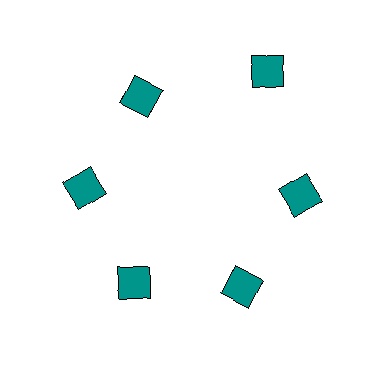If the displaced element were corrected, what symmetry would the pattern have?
It would have 6-fold rotational symmetry — the pattern would map onto itself every 60 degrees.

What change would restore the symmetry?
The symmetry would be restored by moving it inward, back onto the ring so that all 6 squares sit at equal angles and equal distance from the center.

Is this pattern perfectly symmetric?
No. The 6 teal squares are arranged in a ring, but one element near the 1 o'clock position is pushed outward from the center, breaking the 6-fold rotational symmetry.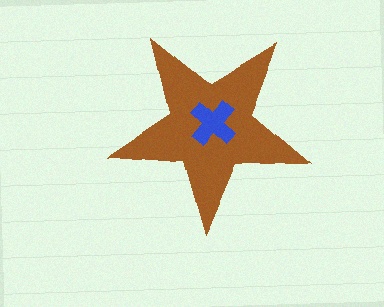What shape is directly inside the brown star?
The blue cross.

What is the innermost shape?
The blue cross.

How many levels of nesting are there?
2.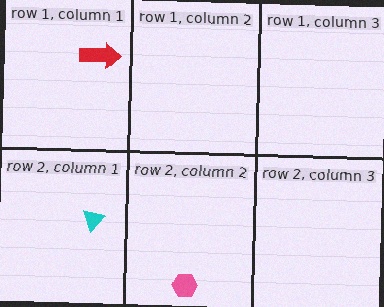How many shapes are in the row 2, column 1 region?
1.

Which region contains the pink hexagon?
The row 2, column 2 region.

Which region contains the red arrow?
The row 1, column 1 region.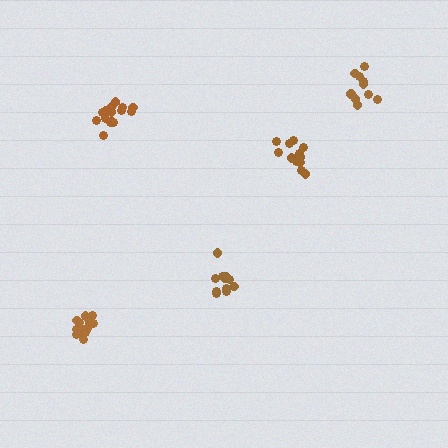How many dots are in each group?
Group 1: 15 dots, Group 2: 14 dots, Group 3: 12 dots, Group 4: 13 dots, Group 5: 10 dots (64 total).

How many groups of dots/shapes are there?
There are 5 groups.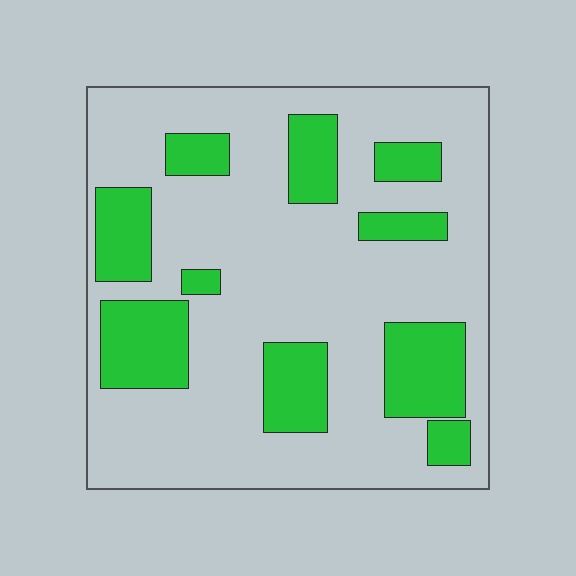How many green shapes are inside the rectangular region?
10.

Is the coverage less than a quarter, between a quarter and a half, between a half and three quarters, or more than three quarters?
Between a quarter and a half.